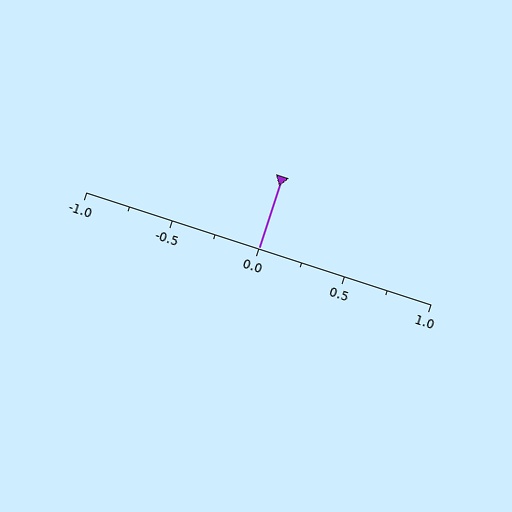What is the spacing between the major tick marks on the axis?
The major ticks are spaced 0.5 apart.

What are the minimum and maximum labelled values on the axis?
The axis runs from -1.0 to 1.0.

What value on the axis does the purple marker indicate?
The marker indicates approximately 0.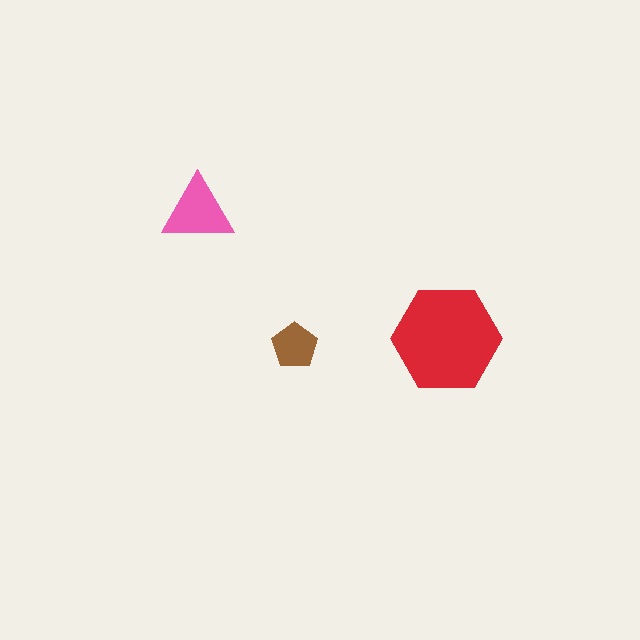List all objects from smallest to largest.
The brown pentagon, the pink triangle, the red hexagon.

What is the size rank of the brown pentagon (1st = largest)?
3rd.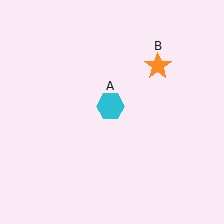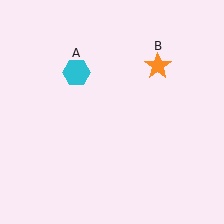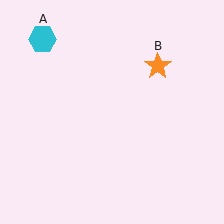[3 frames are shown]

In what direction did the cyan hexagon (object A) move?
The cyan hexagon (object A) moved up and to the left.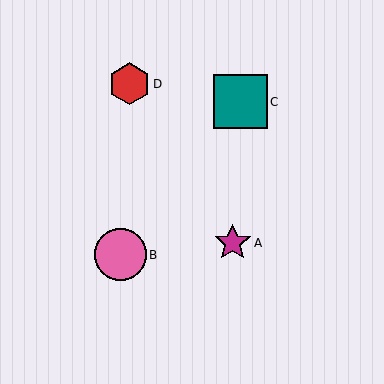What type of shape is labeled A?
Shape A is a magenta star.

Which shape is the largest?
The teal square (labeled C) is the largest.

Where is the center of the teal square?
The center of the teal square is at (241, 102).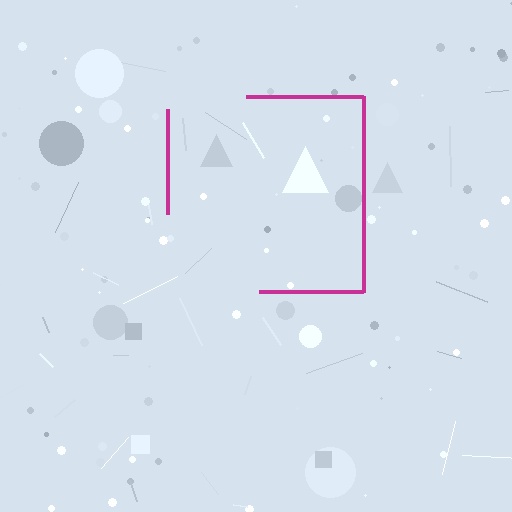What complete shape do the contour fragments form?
The contour fragments form a square.